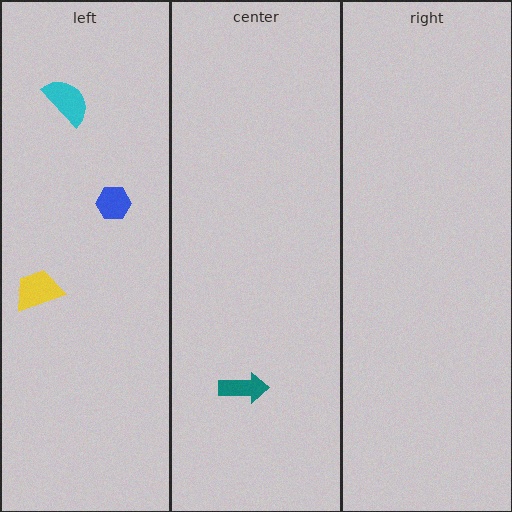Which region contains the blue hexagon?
The left region.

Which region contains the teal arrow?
The center region.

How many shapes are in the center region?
1.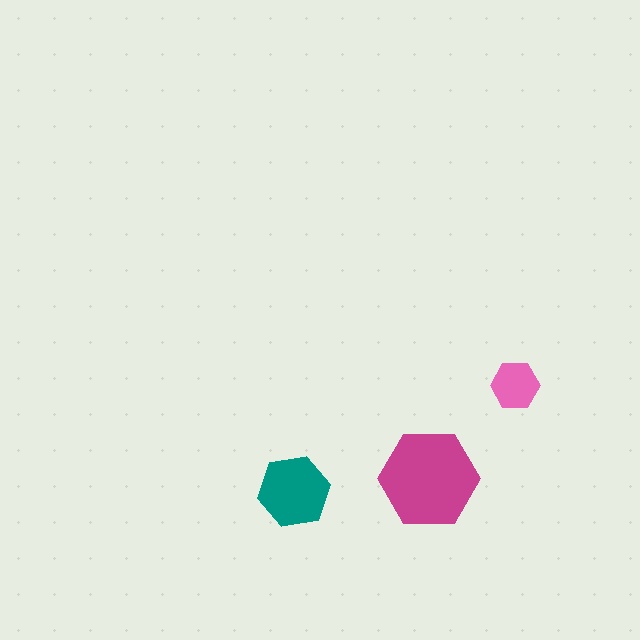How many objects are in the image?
There are 3 objects in the image.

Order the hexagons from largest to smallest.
the magenta one, the teal one, the pink one.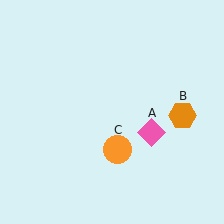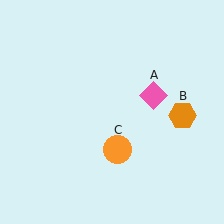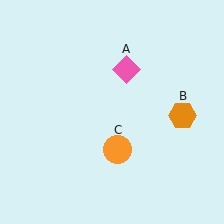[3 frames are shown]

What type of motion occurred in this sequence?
The pink diamond (object A) rotated counterclockwise around the center of the scene.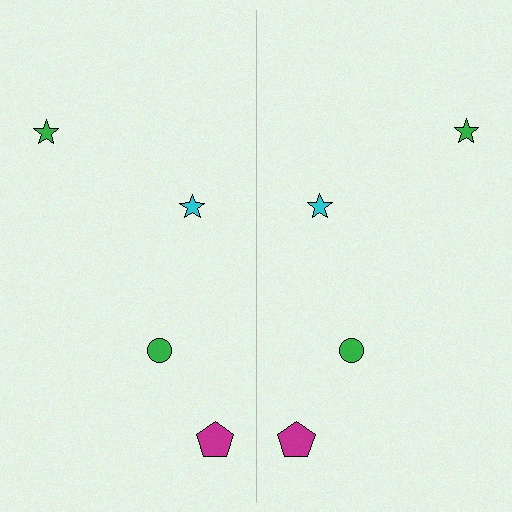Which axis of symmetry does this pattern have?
The pattern has a vertical axis of symmetry running through the center of the image.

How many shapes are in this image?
There are 8 shapes in this image.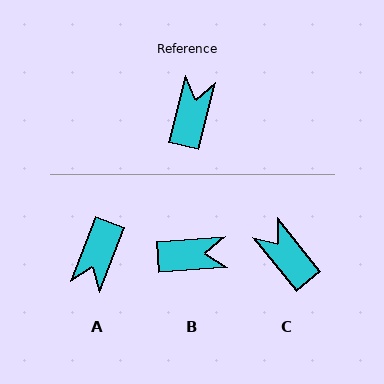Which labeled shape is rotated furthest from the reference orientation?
A, about 174 degrees away.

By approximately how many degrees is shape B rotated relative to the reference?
Approximately 72 degrees clockwise.